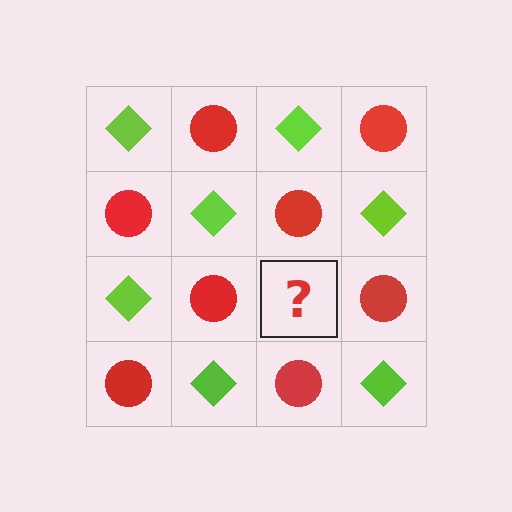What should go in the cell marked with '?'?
The missing cell should contain a lime diamond.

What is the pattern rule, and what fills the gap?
The rule is that it alternates lime diamond and red circle in a checkerboard pattern. The gap should be filled with a lime diamond.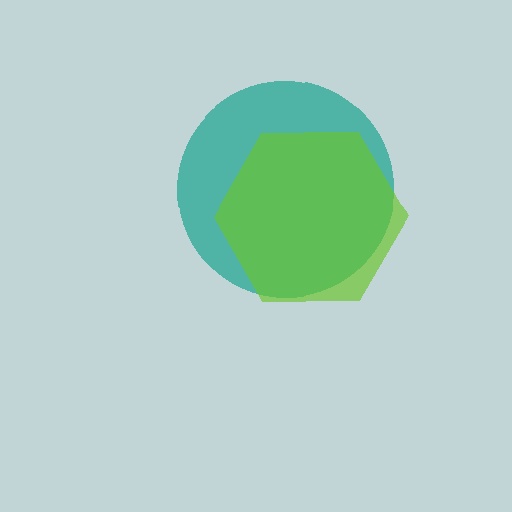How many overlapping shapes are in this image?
There are 2 overlapping shapes in the image.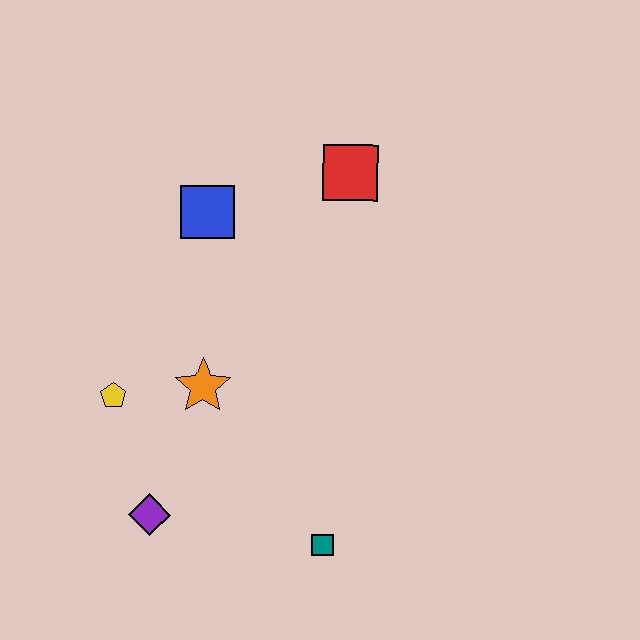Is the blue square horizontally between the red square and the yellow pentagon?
Yes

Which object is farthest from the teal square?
The red square is farthest from the teal square.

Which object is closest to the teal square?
The purple diamond is closest to the teal square.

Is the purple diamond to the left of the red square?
Yes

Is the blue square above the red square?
No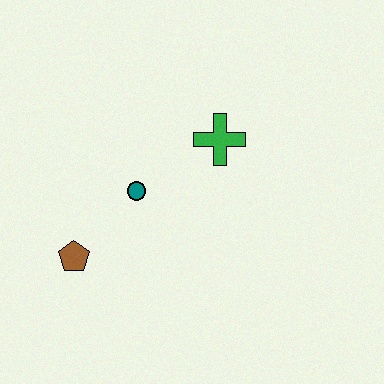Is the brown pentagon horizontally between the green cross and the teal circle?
No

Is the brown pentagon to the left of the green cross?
Yes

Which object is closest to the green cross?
The teal circle is closest to the green cross.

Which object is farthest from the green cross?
The brown pentagon is farthest from the green cross.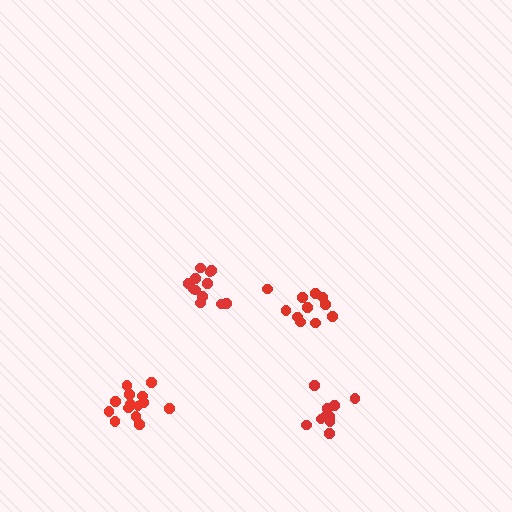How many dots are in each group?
Group 1: 12 dots, Group 2: 11 dots, Group 3: 14 dots, Group 4: 10 dots (47 total).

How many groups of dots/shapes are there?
There are 4 groups.